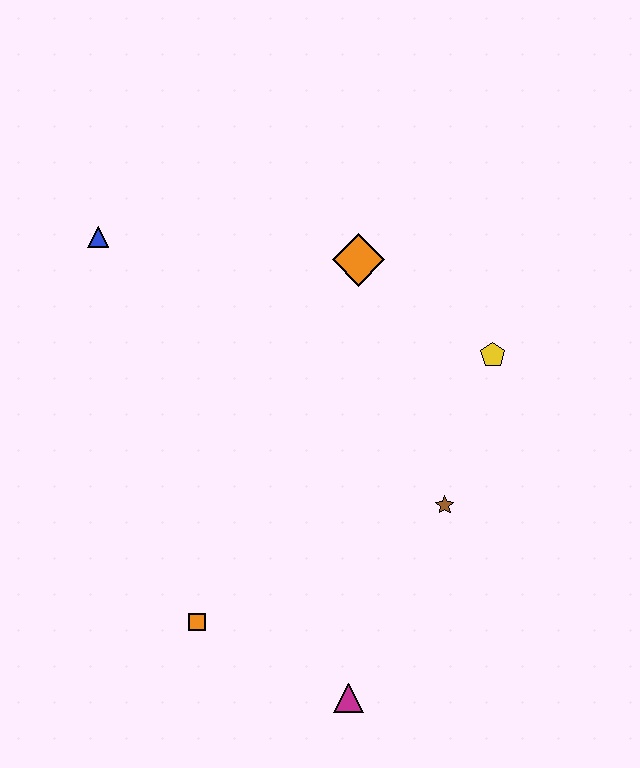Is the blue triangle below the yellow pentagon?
No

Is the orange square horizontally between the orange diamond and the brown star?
No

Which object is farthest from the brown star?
The blue triangle is farthest from the brown star.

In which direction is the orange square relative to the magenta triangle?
The orange square is to the left of the magenta triangle.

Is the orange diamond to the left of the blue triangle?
No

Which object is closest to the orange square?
The magenta triangle is closest to the orange square.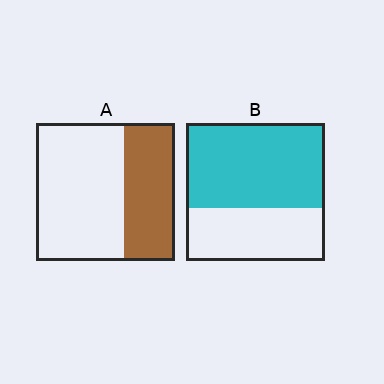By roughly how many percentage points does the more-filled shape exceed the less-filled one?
By roughly 25 percentage points (B over A).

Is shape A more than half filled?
No.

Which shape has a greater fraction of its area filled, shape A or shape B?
Shape B.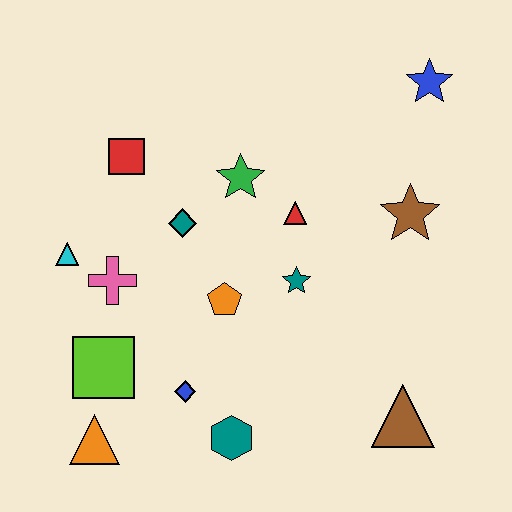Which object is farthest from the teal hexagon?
The blue star is farthest from the teal hexagon.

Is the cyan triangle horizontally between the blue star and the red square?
No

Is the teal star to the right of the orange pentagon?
Yes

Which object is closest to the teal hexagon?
The blue diamond is closest to the teal hexagon.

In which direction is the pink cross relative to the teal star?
The pink cross is to the left of the teal star.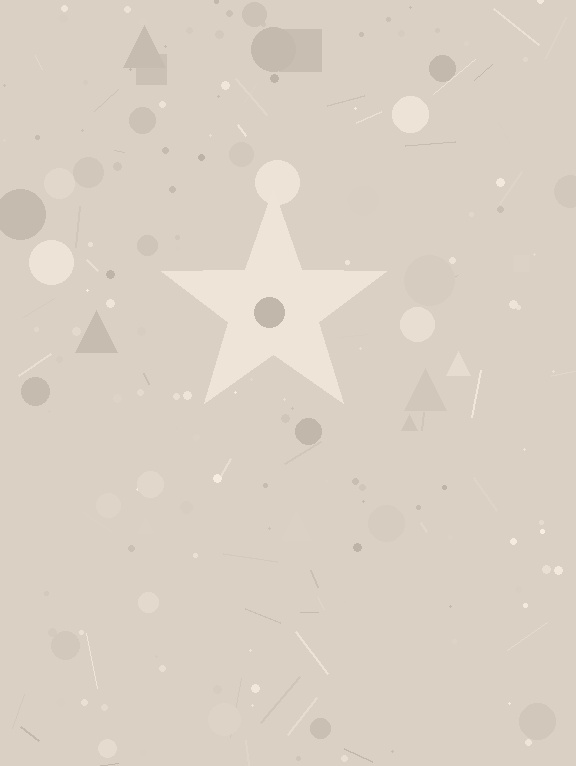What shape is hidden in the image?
A star is hidden in the image.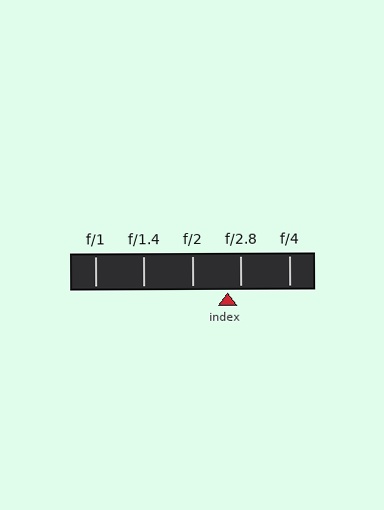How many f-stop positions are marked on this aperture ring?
There are 5 f-stop positions marked.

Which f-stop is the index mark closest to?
The index mark is closest to f/2.8.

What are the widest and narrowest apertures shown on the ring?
The widest aperture shown is f/1 and the narrowest is f/4.